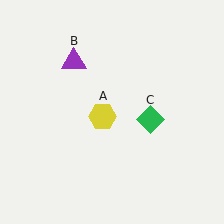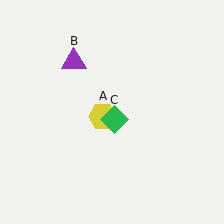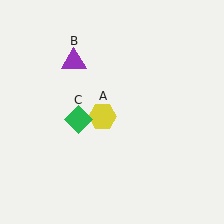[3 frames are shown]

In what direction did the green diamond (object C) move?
The green diamond (object C) moved left.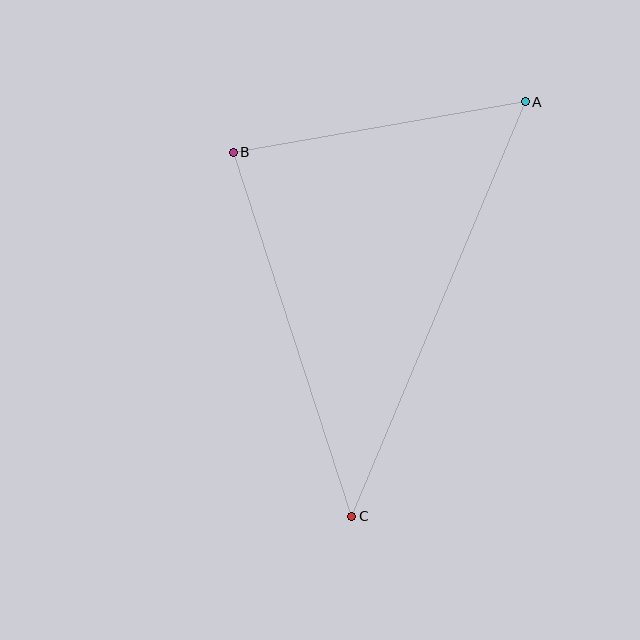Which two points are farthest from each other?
Points A and C are farthest from each other.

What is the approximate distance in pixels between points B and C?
The distance between B and C is approximately 383 pixels.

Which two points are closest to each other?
Points A and B are closest to each other.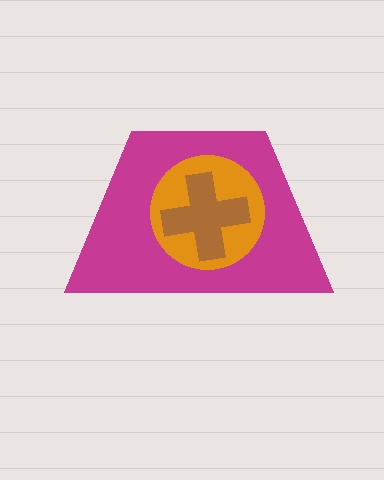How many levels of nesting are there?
3.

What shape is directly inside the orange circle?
The brown cross.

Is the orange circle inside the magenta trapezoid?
Yes.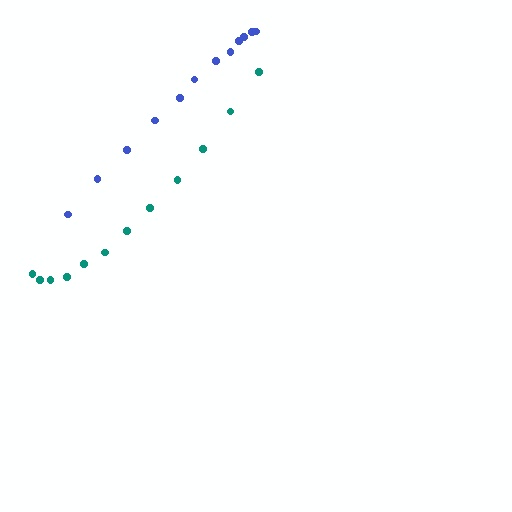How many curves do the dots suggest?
There are 2 distinct paths.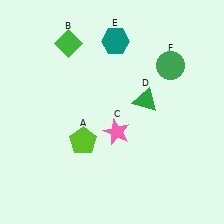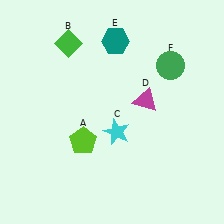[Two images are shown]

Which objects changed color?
C changed from pink to cyan. D changed from green to magenta.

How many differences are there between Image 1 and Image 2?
There are 2 differences between the two images.